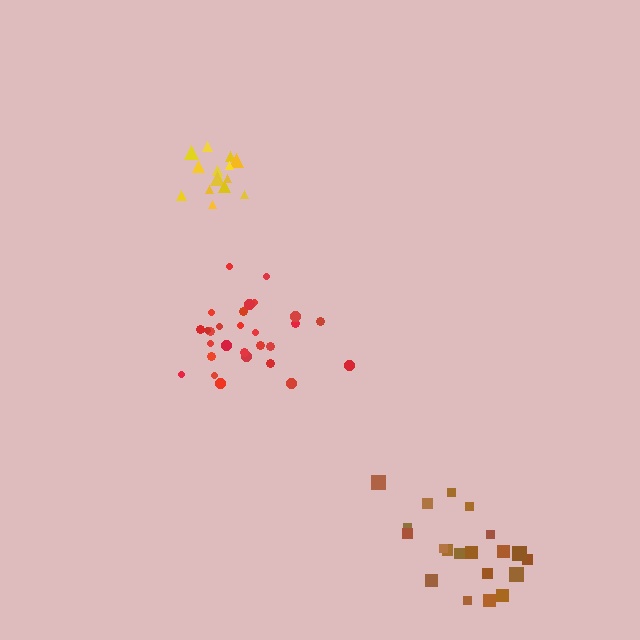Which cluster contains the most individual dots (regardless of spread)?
Red (28).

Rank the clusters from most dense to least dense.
yellow, red, brown.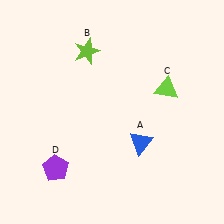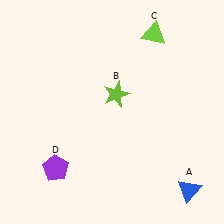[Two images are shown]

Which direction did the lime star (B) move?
The lime star (B) moved down.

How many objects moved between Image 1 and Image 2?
3 objects moved between the two images.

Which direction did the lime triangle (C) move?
The lime triangle (C) moved up.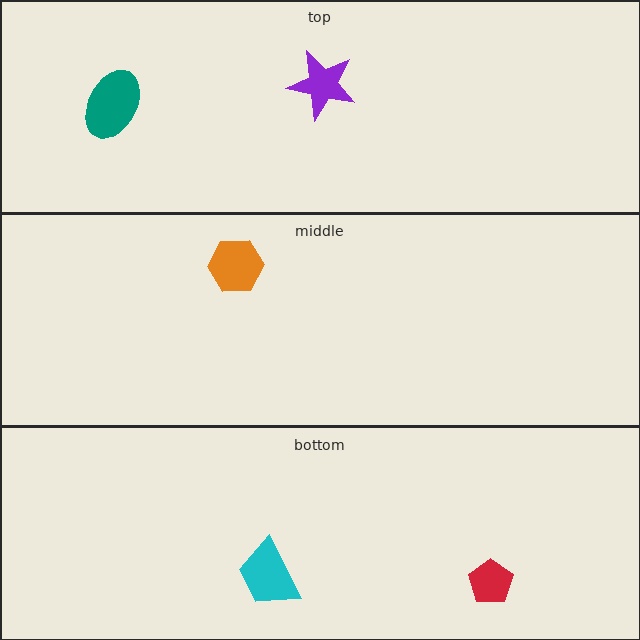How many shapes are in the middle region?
1.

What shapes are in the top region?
The teal ellipse, the purple star.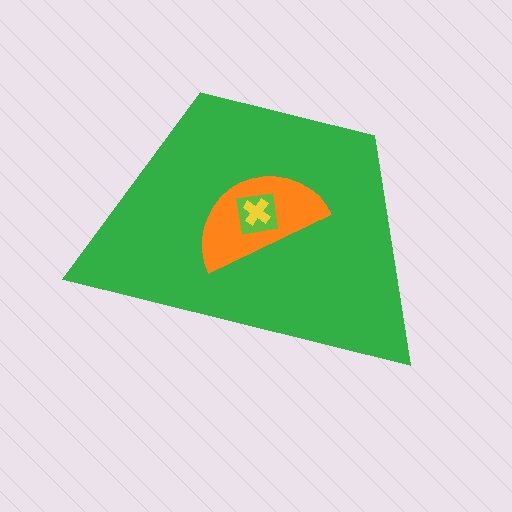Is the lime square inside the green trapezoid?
Yes.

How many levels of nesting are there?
4.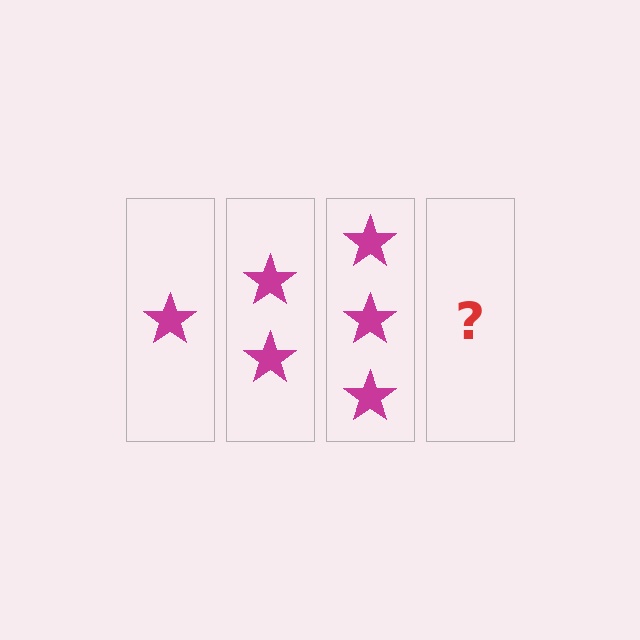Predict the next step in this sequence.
The next step is 4 stars.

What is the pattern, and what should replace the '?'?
The pattern is that each step adds one more star. The '?' should be 4 stars.